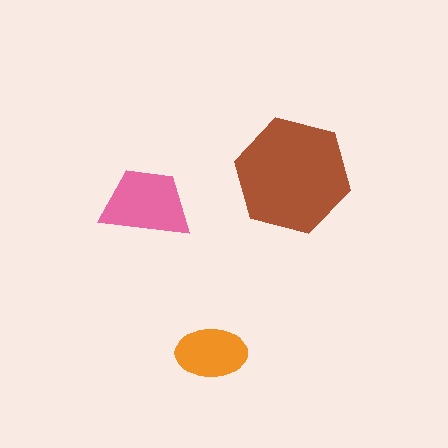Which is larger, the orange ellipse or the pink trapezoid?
The pink trapezoid.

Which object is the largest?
The brown hexagon.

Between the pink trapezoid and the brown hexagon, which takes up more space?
The brown hexagon.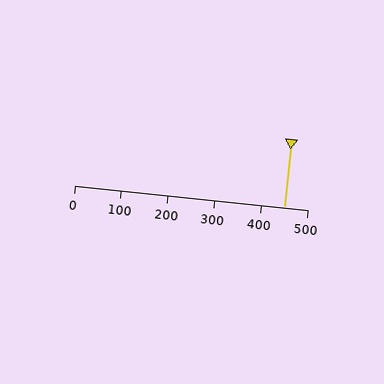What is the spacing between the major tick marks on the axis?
The major ticks are spaced 100 apart.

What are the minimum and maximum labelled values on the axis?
The axis runs from 0 to 500.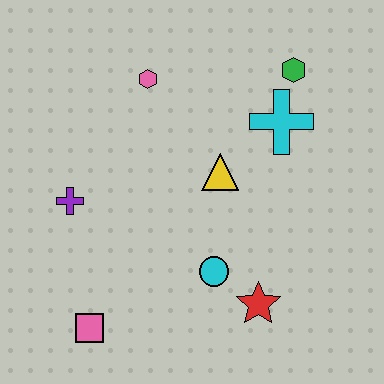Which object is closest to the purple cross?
The pink square is closest to the purple cross.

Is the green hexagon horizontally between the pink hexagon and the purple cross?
No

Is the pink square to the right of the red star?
No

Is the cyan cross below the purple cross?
No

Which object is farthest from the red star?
The pink hexagon is farthest from the red star.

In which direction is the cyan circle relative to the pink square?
The cyan circle is to the right of the pink square.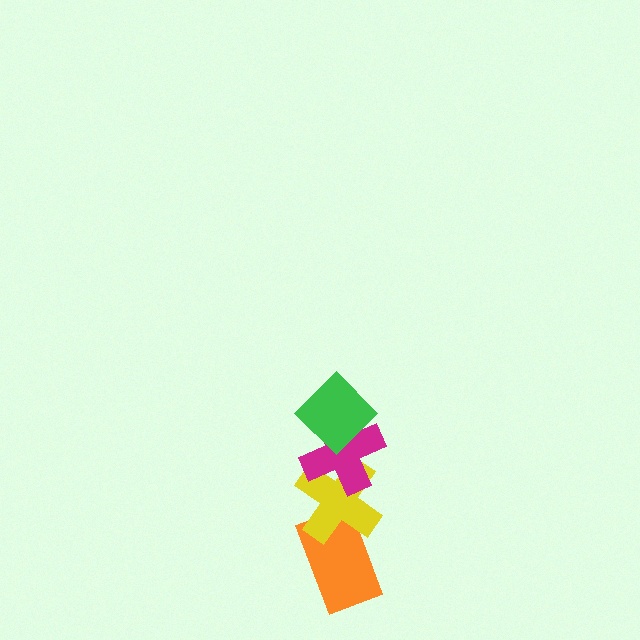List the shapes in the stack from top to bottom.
From top to bottom: the green diamond, the magenta cross, the yellow cross, the orange rectangle.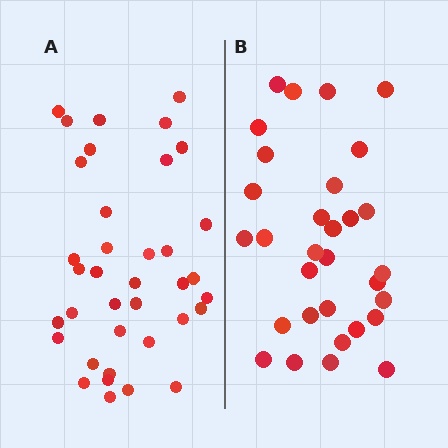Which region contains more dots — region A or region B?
Region A (the left region) has more dots.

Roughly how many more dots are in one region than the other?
Region A has about 6 more dots than region B.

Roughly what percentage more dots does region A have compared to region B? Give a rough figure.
About 20% more.